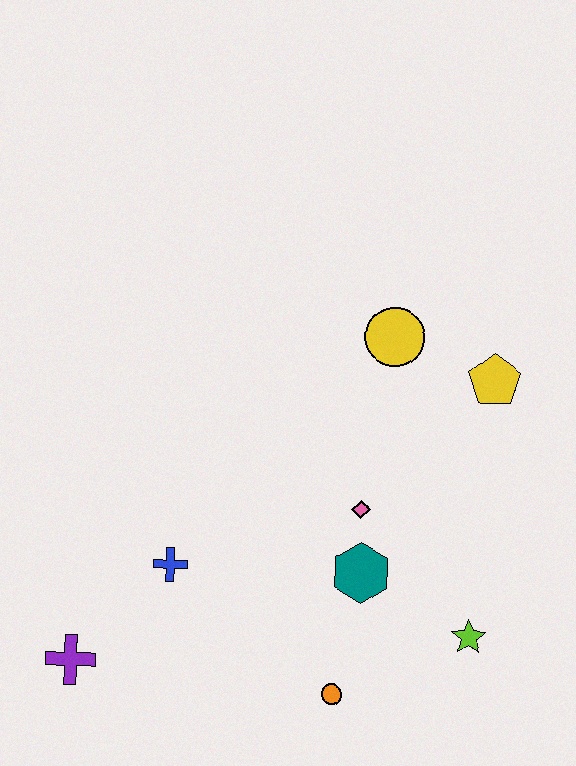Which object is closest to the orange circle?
The teal hexagon is closest to the orange circle.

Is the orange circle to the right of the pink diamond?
No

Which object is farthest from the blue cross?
The yellow pentagon is farthest from the blue cross.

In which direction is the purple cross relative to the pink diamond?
The purple cross is to the left of the pink diamond.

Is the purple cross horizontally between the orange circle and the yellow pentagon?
No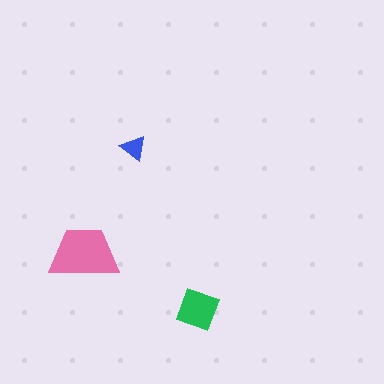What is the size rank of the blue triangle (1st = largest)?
3rd.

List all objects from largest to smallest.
The pink trapezoid, the green square, the blue triangle.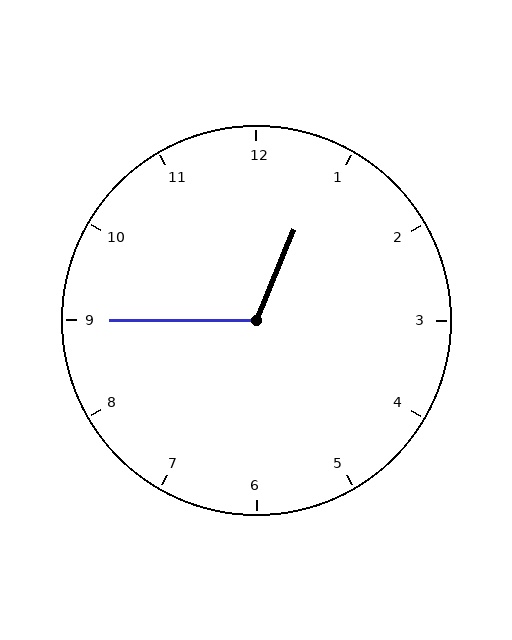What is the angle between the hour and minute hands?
Approximately 112 degrees.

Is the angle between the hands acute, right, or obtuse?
It is obtuse.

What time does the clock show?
12:45.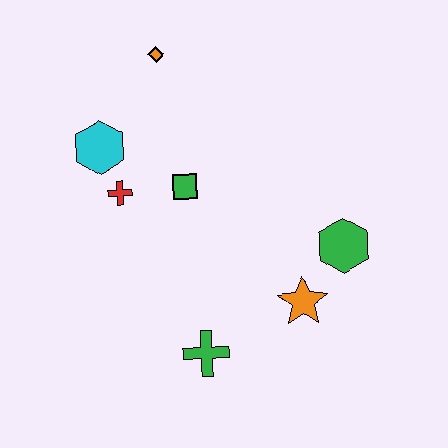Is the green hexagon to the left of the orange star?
No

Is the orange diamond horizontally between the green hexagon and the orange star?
No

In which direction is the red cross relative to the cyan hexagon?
The red cross is below the cyan hexagon.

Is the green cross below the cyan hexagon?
Yes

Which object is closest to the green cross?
The orange star is closest to the green cross.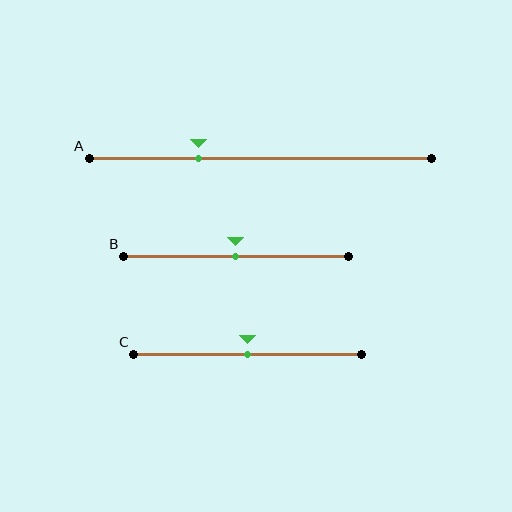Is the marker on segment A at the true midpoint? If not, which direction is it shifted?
No, the marker on segment A is shifted to the left by about 18% of the segment length.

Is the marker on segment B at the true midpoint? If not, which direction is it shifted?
Yes, the marker on segment B is at the true midpoint.